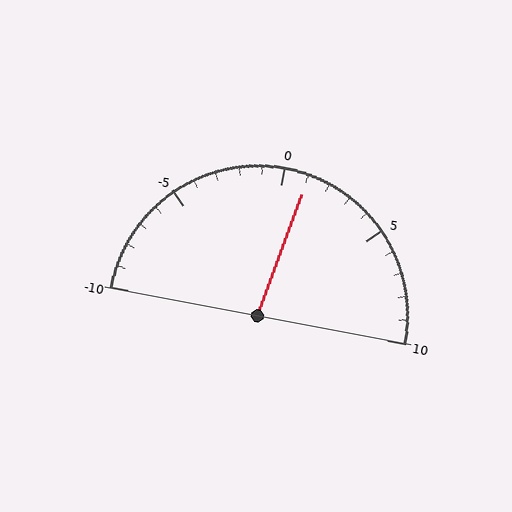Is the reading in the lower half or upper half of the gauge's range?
The reading is in the upper half of the range (-10 to 10).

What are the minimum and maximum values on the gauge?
The gauge ranges from -10 to 10.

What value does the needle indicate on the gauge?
The needle indicates approximately 1.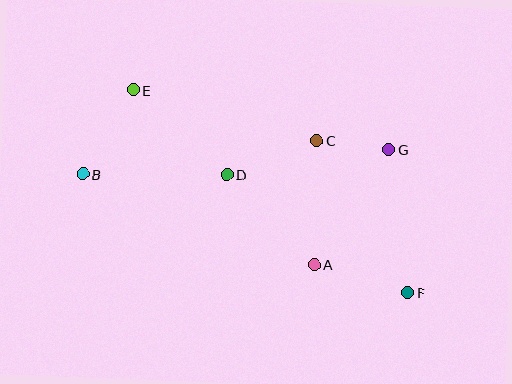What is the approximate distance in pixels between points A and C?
The distance between A and C is approximately 124 pixels.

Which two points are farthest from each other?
Points B and F are farthest from each other.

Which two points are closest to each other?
Points C and G are closest to each other.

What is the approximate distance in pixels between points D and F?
The distance between D and F is approximately 216 pixels.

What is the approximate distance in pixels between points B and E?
The distance between B and E is approximately 98 pixels.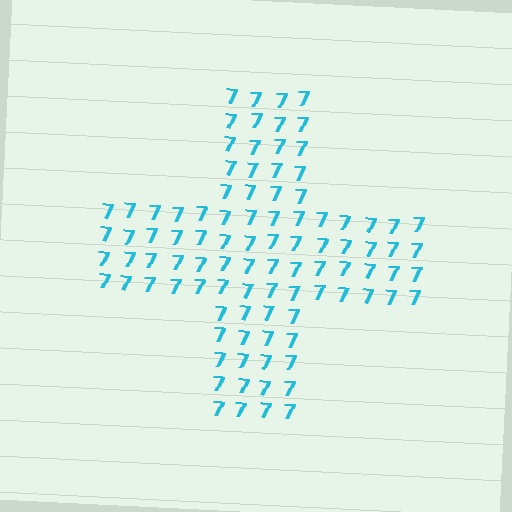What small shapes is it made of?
It is made of small digit 7's.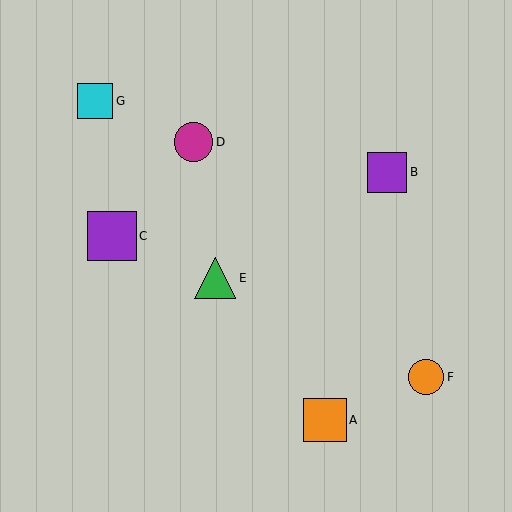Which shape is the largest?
The purple square (labeled C) is the largest.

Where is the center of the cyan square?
The center of the cyan square is at (95, 101).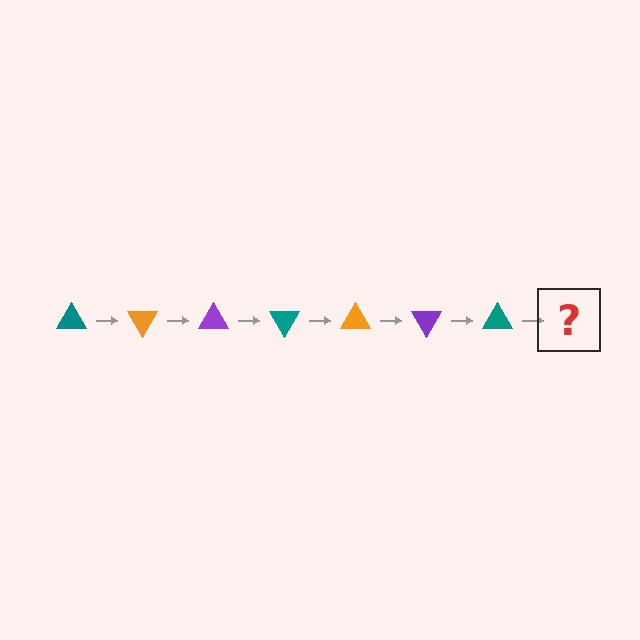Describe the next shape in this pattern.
It should be an orange triangle, rotated 420 degrees from the start.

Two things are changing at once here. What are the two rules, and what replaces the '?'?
The two rules are that it rotates 60 degrees each step and the color cycles through teal, orange, and purple. The '?' should be an orange triangle, rotated 420 degrees from the start.